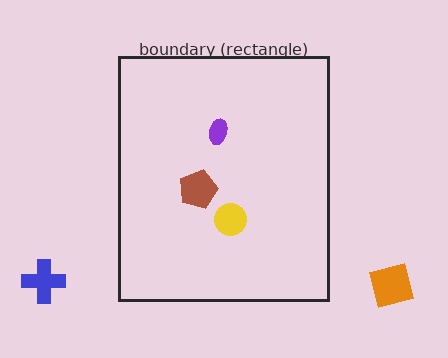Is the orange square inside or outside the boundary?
Outside.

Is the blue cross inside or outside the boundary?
Outside.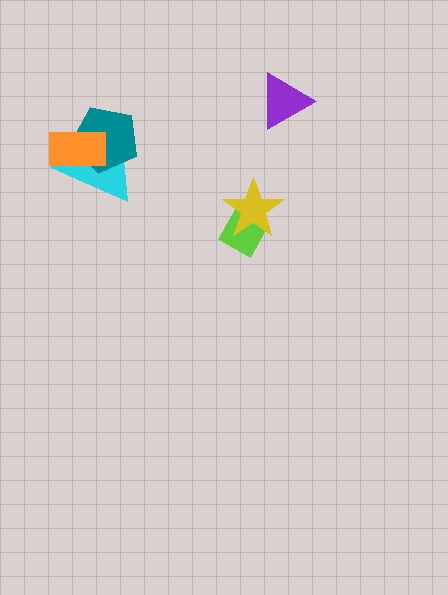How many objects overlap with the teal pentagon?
2 objects overlap with the teal pentagon.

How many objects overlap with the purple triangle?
0 objects overlap with the purple triangle.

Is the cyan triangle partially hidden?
Yes, it is partially covered by another shape.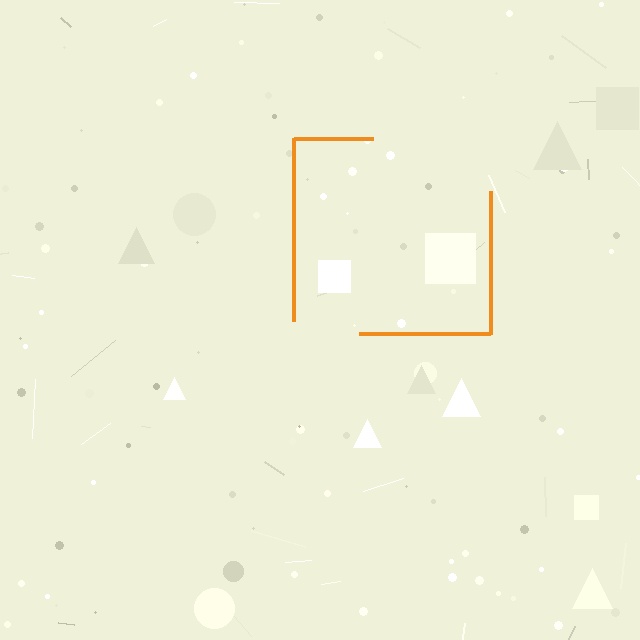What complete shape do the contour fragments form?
The contour fragments form a square.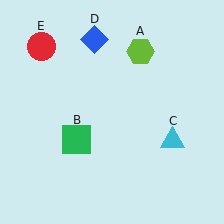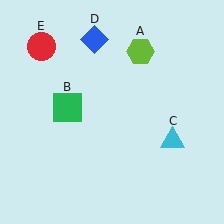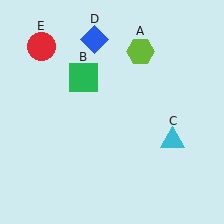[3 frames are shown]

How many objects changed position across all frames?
1 object changed position: green square (object B).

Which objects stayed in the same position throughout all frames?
Lime hexagon (object A) and cyan triangle (object C) and blue diamond (object D) and red circle (object E) remained stationary.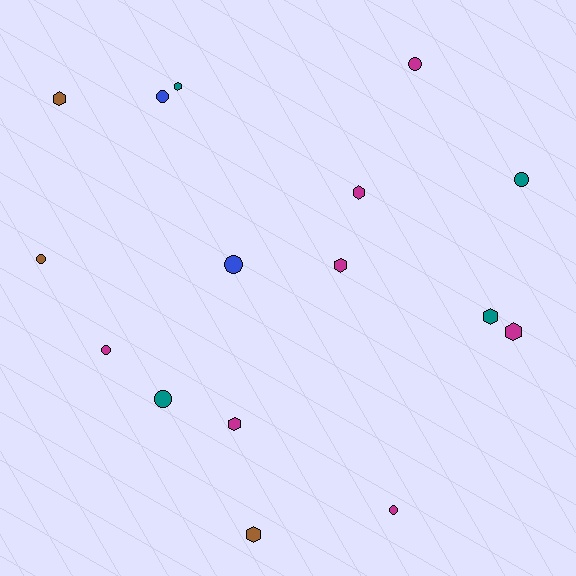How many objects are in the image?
There are 16 objects.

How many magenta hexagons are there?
There are 4 magenta hexagons.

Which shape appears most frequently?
Hexagon, with 8 objects.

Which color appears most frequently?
Magenta, with 7 objects.